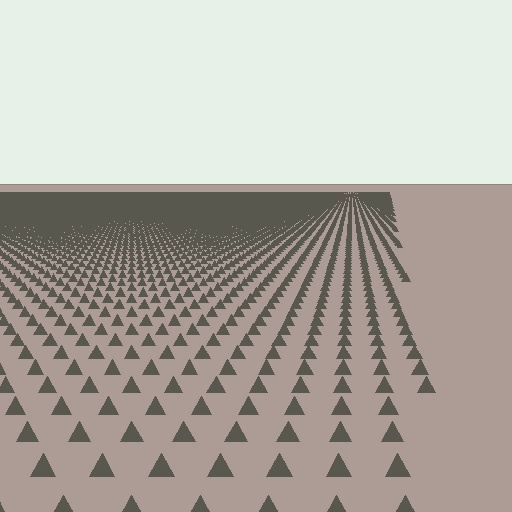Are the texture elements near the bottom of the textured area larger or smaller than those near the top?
Larger. Near the bottom, elements are closer to the viewer and appear at a bigger on-screen size.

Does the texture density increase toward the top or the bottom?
Density increases toward the top.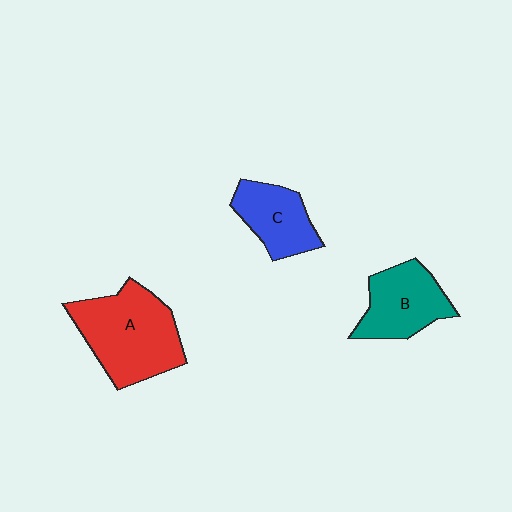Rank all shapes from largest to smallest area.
From largest to smallest: A (red), B (teal), C (blue).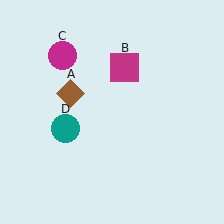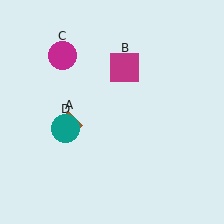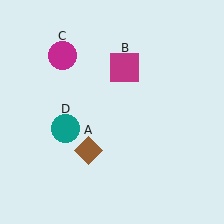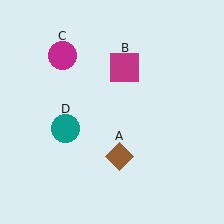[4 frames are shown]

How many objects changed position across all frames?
1 object changed position: brown diamond (object A).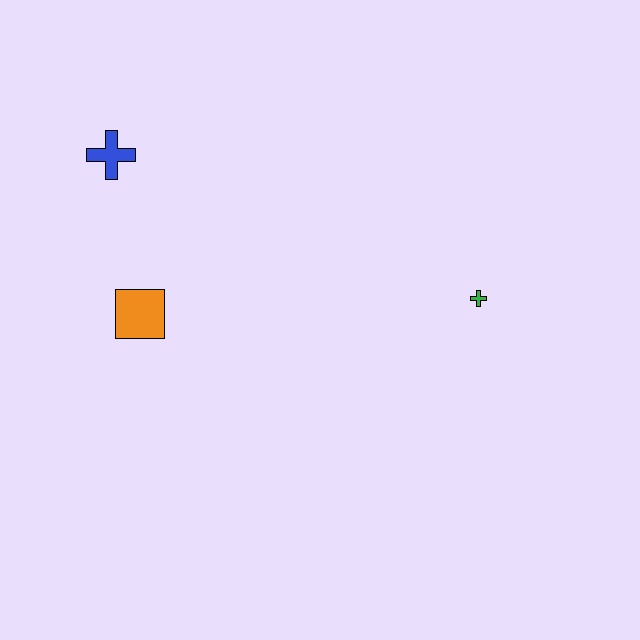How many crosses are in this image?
There are 2 crosses.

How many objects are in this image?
There are 3 objects.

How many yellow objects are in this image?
There are no yellow objects.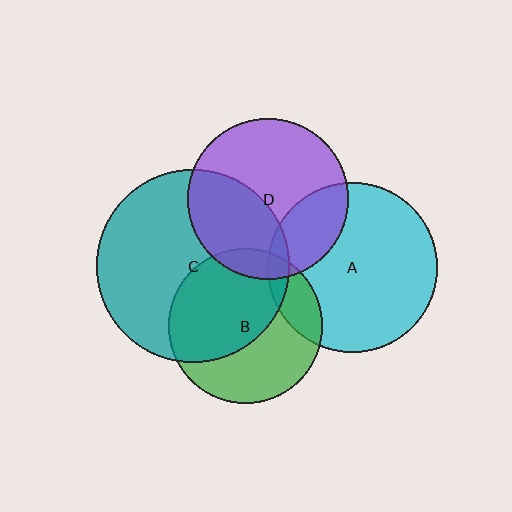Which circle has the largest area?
Circle C (teal).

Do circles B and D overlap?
Yes.